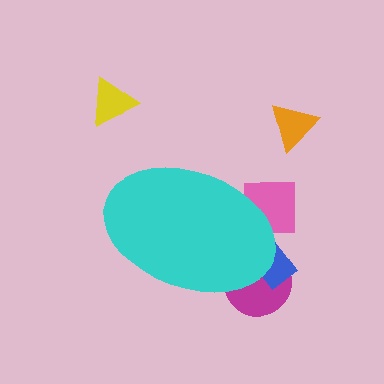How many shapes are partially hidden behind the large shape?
3 shapes are partially hidden.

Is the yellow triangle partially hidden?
No, the yellow triangle is fully visible.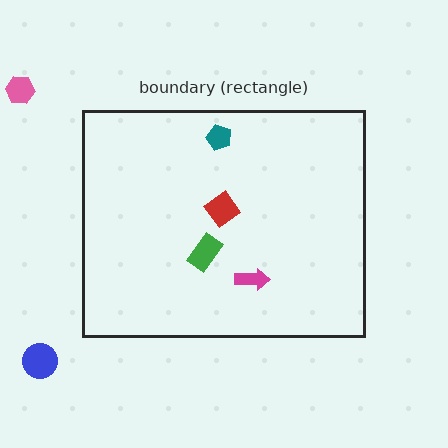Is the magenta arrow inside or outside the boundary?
Inside.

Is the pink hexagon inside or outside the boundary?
Outside.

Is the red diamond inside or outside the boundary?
Inside.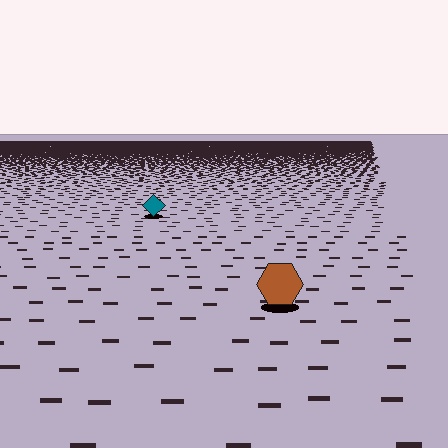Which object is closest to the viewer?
The brown hexagon is closest. The texture marks near it are larger and more spread out.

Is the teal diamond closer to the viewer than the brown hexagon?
No. The brown hexagon is closer — you can tell from the texture gradient: the ground texture is coarser near it.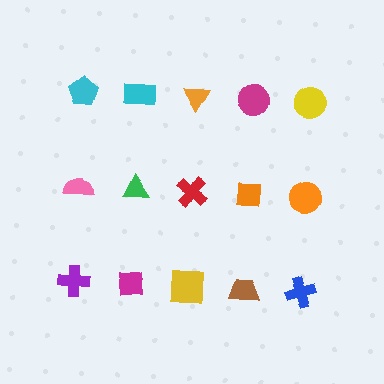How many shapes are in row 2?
5 shapes.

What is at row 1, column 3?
An orange triangle.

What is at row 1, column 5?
A yellow circle.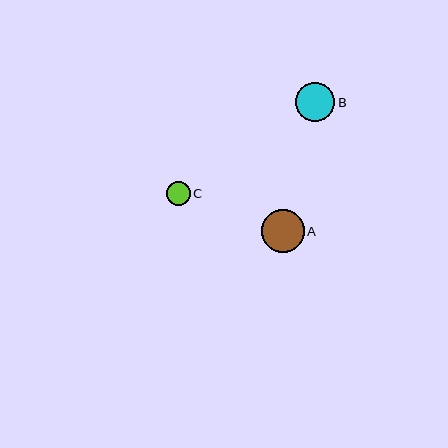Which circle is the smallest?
Circle C is the smallest with a size of approximately 23 pixels.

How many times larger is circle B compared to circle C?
Circle B is approximately 1.7 times the size of circle C.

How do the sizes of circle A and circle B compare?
Circle A and circle B are approximately the same size.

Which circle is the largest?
Circle A is the largest with a size of approximately 43 pixels.